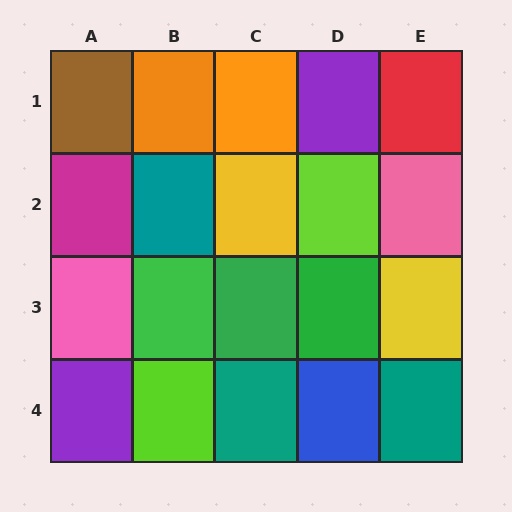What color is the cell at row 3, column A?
Pink.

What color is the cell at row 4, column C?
Teal.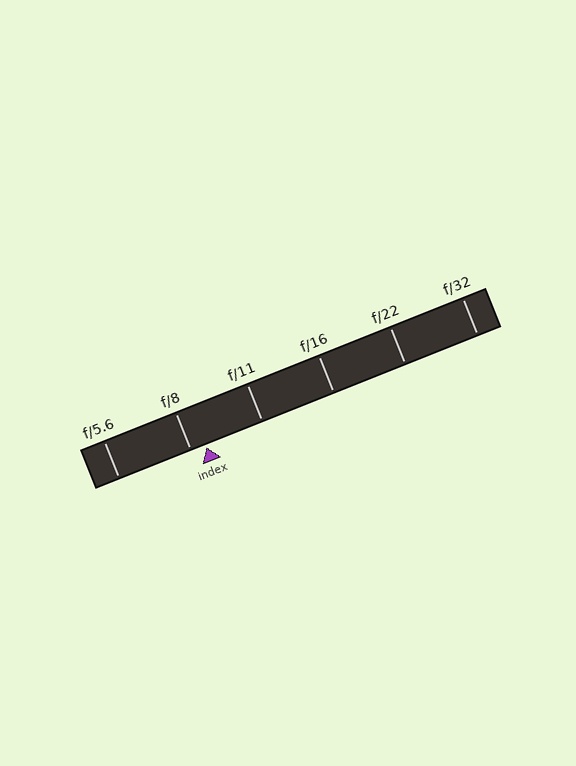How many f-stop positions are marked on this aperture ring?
There are 6 f-stop positions marked.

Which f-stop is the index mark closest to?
The index mark is closest to f/8.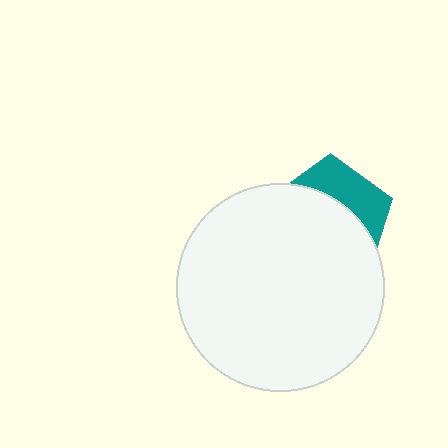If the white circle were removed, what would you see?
You would see the complete teal pentagon.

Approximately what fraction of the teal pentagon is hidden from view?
Roughly 66% of the teal pentagon is hidden behind the white circle.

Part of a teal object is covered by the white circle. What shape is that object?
It is a pentagon.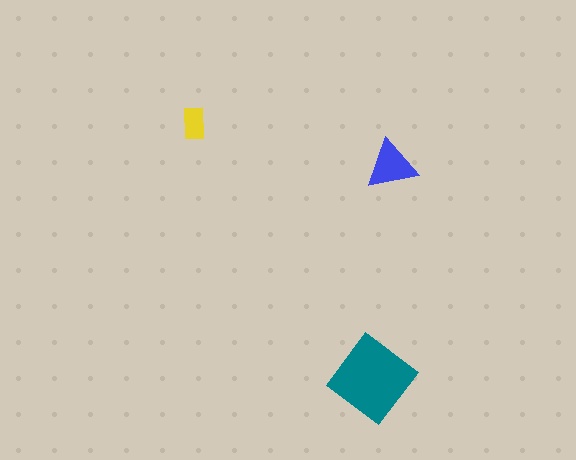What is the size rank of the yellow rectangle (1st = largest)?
3rd.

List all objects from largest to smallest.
The teal diamond, the blue triangle, the yellow rectangle.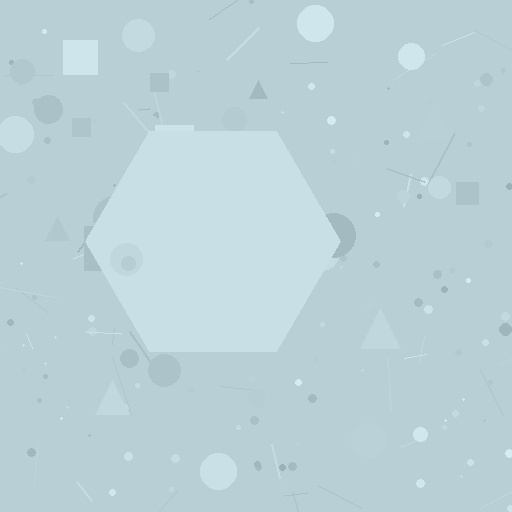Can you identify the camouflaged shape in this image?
The camouflaged shape is a hexagon.